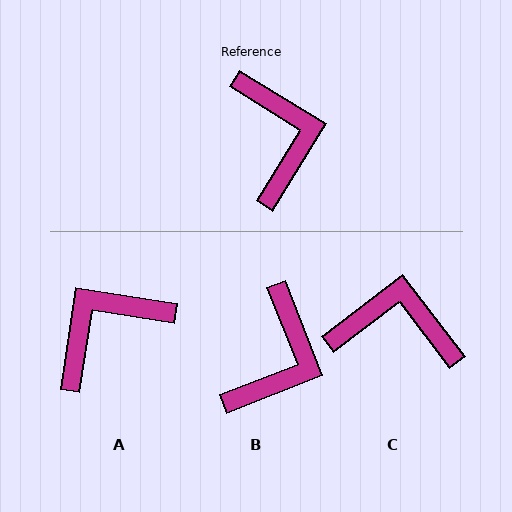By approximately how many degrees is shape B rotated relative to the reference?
Approximately 37 degrees clockwise.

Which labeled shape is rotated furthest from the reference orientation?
A, about 113 degrees away.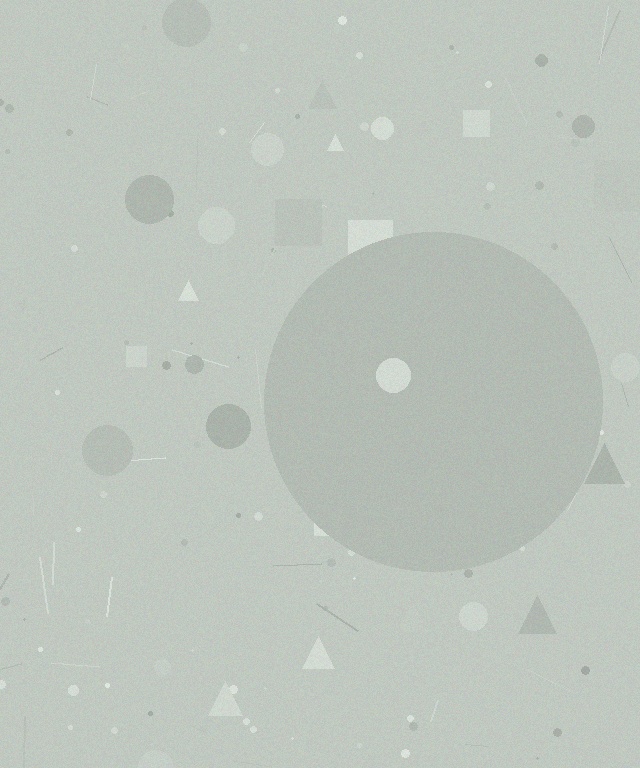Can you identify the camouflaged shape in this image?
The camouflaged shape is a circle.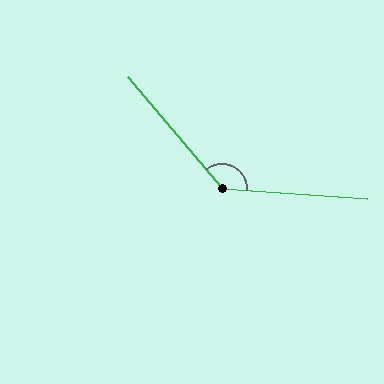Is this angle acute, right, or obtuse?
It is obtuse.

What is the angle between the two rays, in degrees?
Approximately 134 degrees.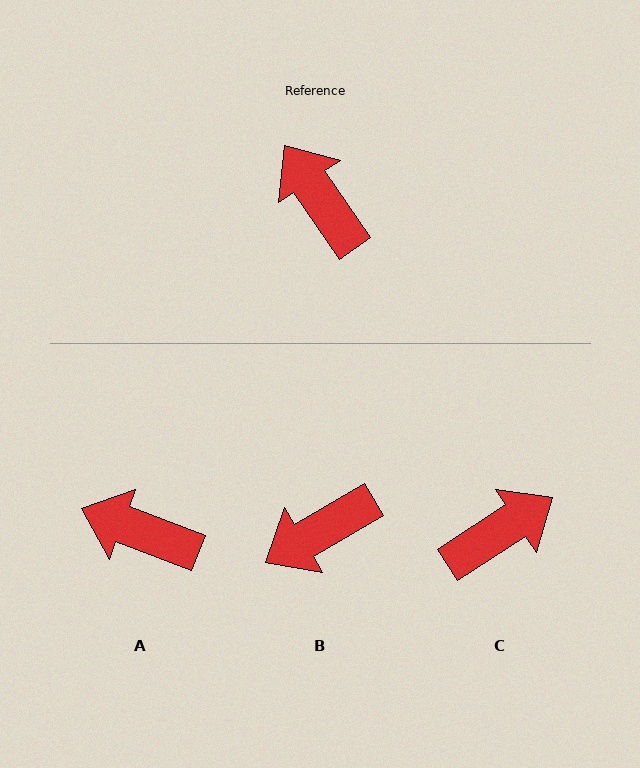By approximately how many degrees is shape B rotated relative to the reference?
Approximately 86 degrees counter-clockwise.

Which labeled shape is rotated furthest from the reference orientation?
C, about 92 degrees away.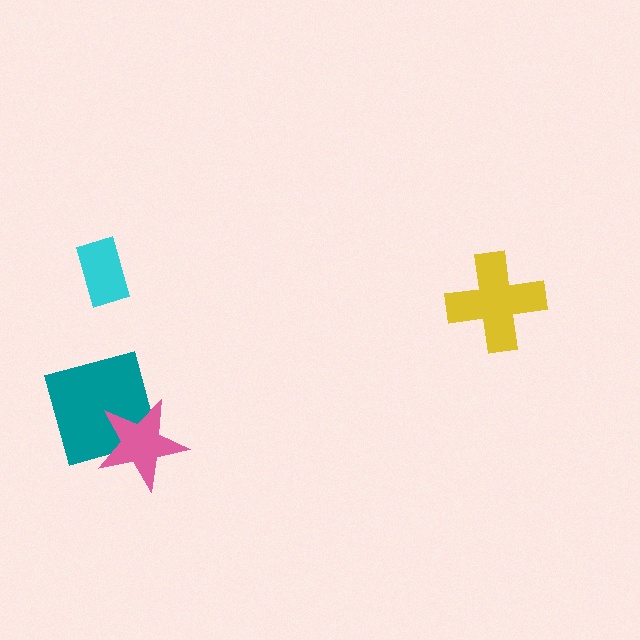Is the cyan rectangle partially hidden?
No, no other shape covers it.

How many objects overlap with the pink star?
1 object overlaps with the pink star.